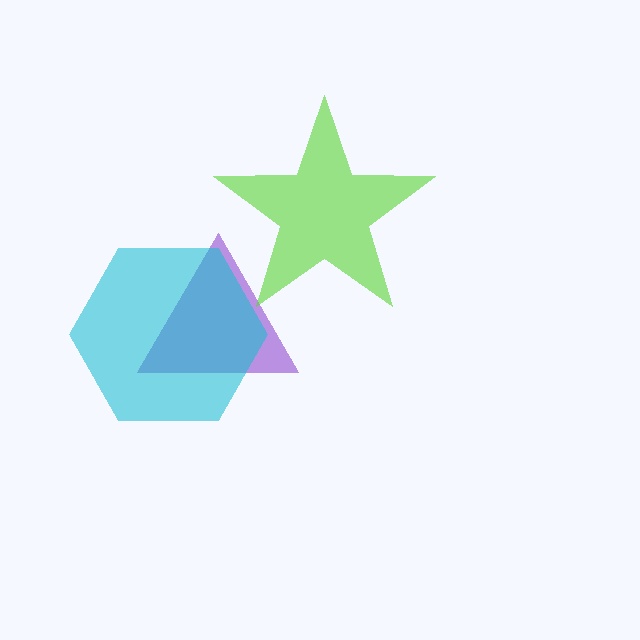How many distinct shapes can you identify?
There are 3 distinct shapes: a purple triangle, a cyan hexagon, a lime star.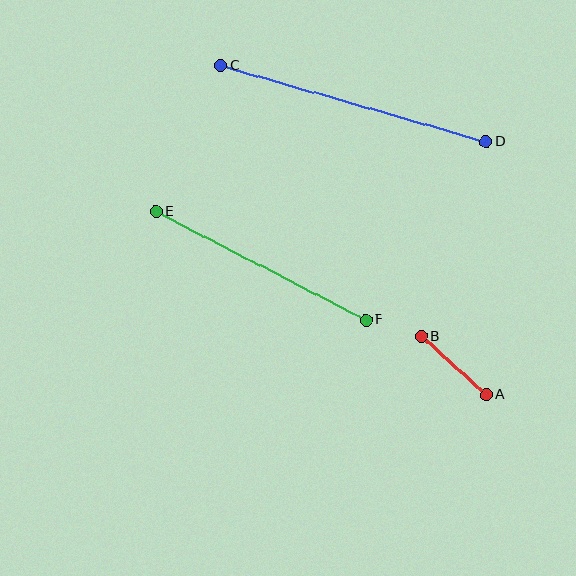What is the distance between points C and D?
The distance is approximately 276 pixels.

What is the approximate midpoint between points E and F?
The midpoint is at approximately (261, 266) pixels.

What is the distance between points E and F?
The distance is approximately 236 pixels.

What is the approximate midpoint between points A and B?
The midpoint is at approximately (454, 365) pixels.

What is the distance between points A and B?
The distance is approximately 87 pixels.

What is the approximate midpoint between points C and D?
The midpoint is at approximately (353, 103) pixels.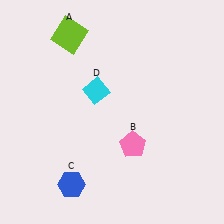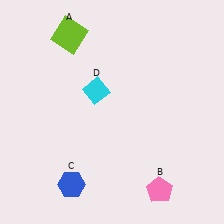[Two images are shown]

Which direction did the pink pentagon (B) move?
The pink pentagon (B) moved down.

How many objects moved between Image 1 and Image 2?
1 object moved between the two images.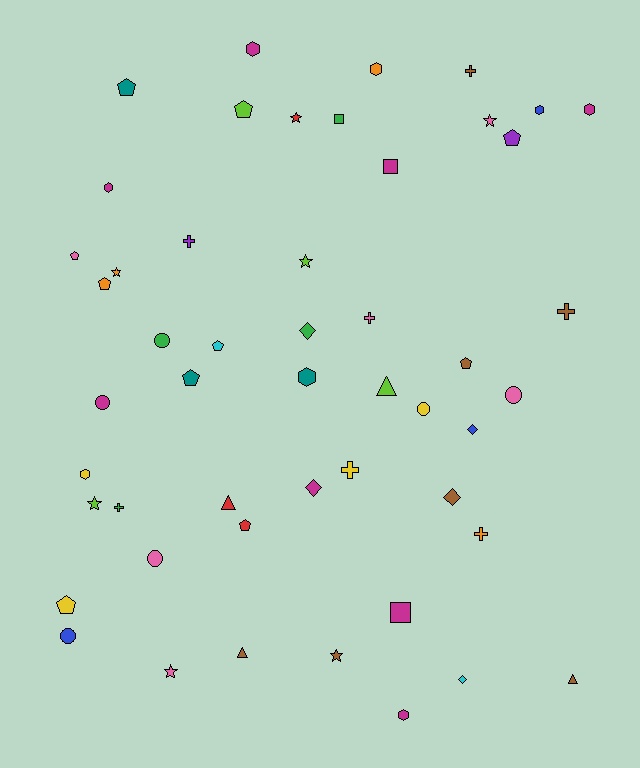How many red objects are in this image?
There are 3 red objects.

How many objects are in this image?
There are 50 objects.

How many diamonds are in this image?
There are 5 diamonds.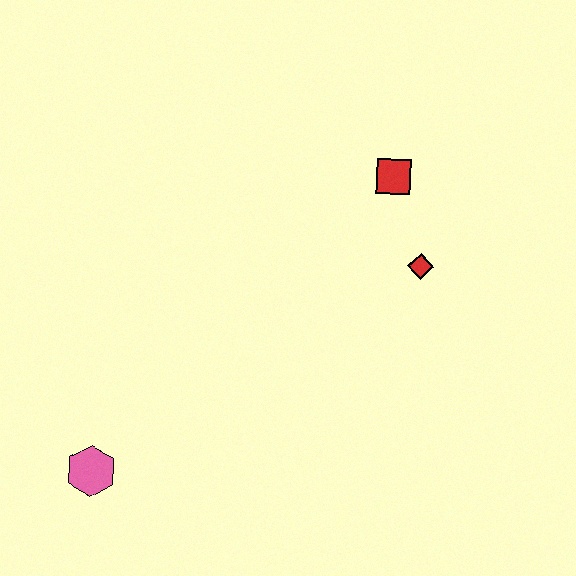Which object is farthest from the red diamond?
The pink hexagon is farthest from the red diamond.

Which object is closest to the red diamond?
The red square is closest to the red diamond.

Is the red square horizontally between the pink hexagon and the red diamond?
Yes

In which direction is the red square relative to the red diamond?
The red square is above the red diamond.